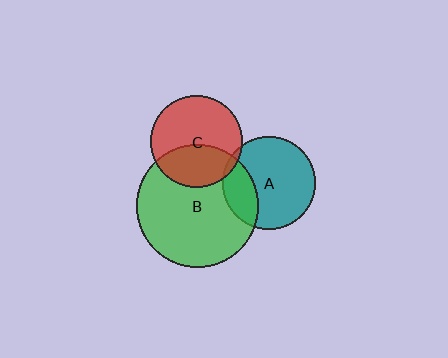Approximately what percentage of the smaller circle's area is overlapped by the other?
Approximately 25%.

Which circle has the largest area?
Circle B (green).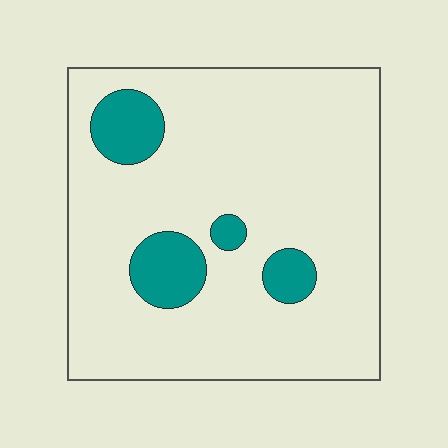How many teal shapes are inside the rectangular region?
4.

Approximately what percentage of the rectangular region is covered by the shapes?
Approximately 15%.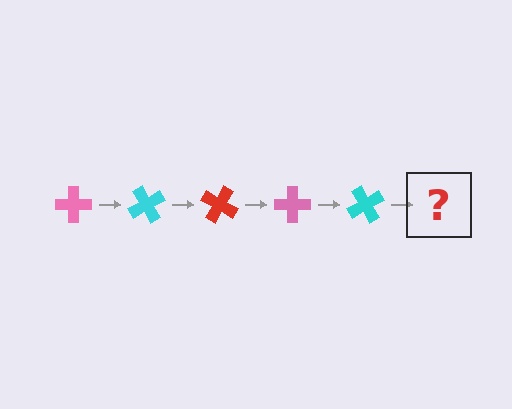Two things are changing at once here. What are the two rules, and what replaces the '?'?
The two rules are that it rotates 60 degrees each step and the color cycles through pink, cyan, and red. The '?' should be a red cross, rotated 300 degrees from the start.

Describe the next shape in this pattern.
It should be a red cross, rotated 300 degrees from the start.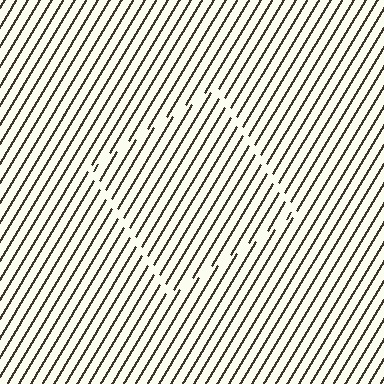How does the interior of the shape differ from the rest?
The interior of the shape contains the same grating, shifted by half a period — the contour is defined by the phase discontinuity where line-ends from the inner and outer gratings abut.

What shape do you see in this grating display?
An illusory square. The interior of the shape contains the same grating, shifted by half a period — the contour is defined by the phase discontinuity where line-ends from the inner and outer gratings abut.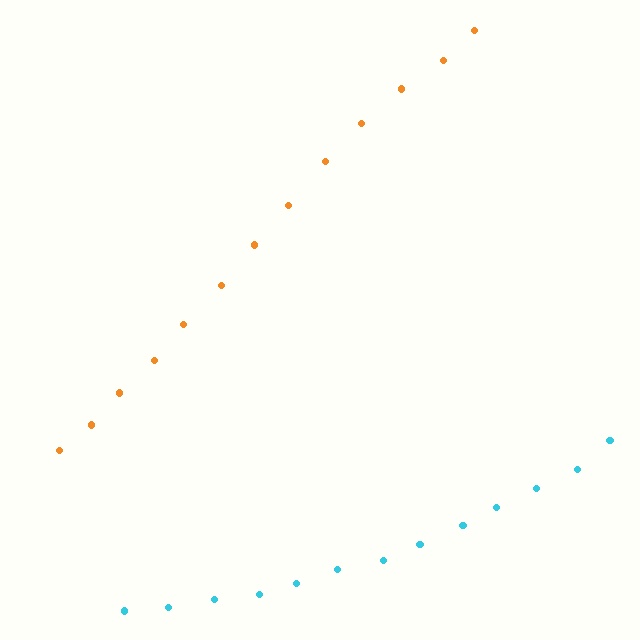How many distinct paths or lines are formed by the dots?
There are 2 distinct paths.